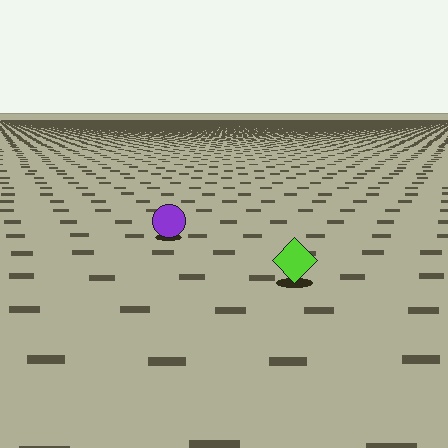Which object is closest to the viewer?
The lime diamond is closest. The texture marks near it are larger and more spread out.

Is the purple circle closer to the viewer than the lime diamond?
No. The lime diamond is closer — you can tell from the texture gradient: the ground texture is coarser near it.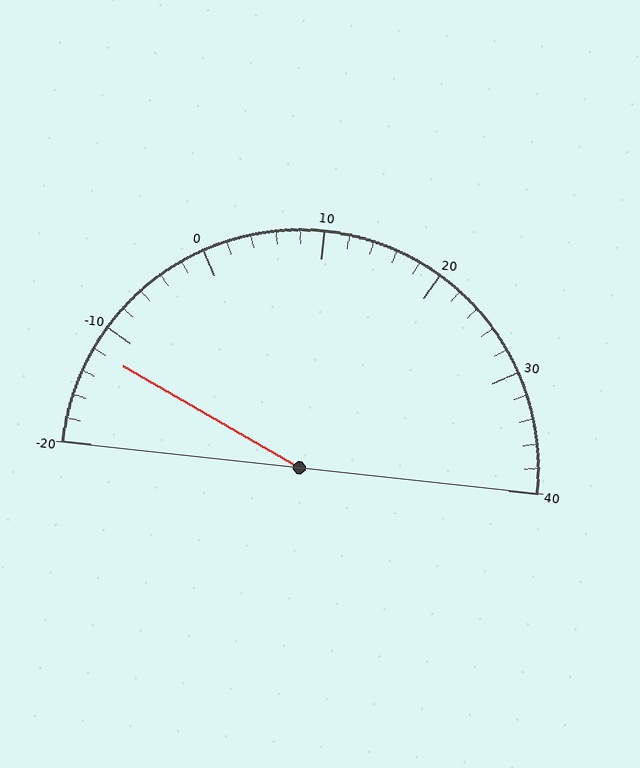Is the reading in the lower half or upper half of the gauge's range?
The reading is in the lower half of the range (-20 to 40).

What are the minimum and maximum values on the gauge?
The gauge ranges from -20 to 40.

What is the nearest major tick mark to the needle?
The nearest major tick mark is -10.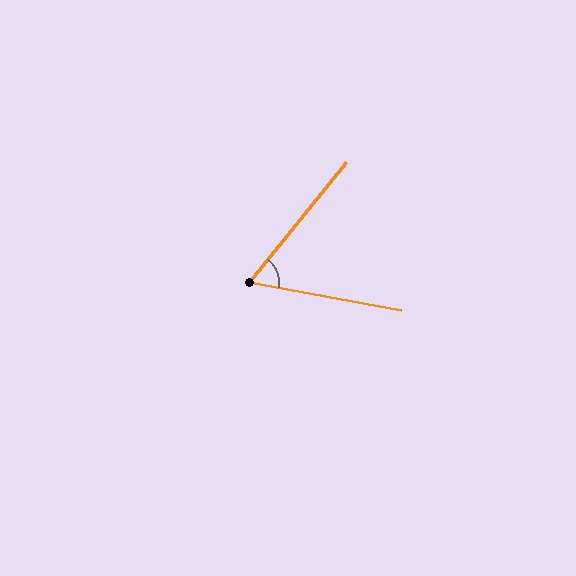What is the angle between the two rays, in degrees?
Approximately 61 degrees.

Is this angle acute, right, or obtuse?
It is acute.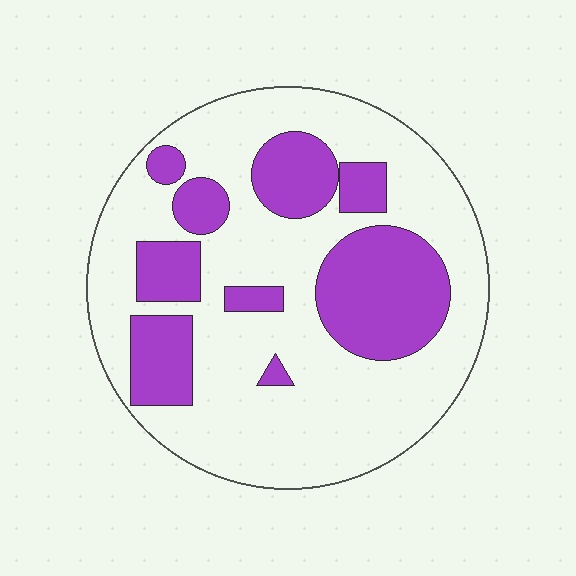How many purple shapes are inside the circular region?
9.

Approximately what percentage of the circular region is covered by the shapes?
Approximately 30%.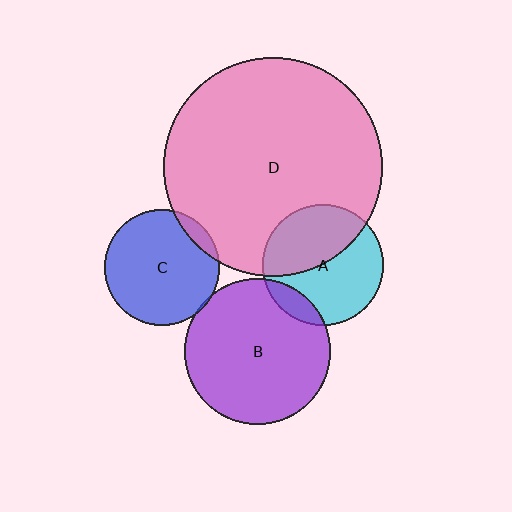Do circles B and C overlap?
Yes.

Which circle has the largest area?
Circle D (pink).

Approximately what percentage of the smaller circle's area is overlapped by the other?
Approximately 5%.